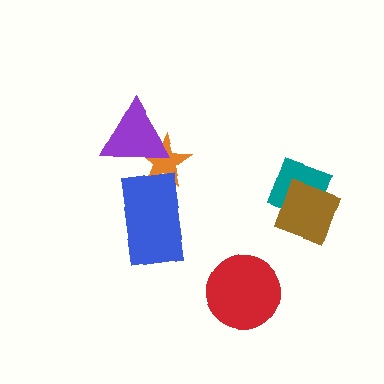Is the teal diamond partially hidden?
Yes, it is partially covered by another shape.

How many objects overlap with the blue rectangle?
1 object overlaps with the blue rectangle.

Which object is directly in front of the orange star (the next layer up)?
The purple triangle is directly in front of the orange star.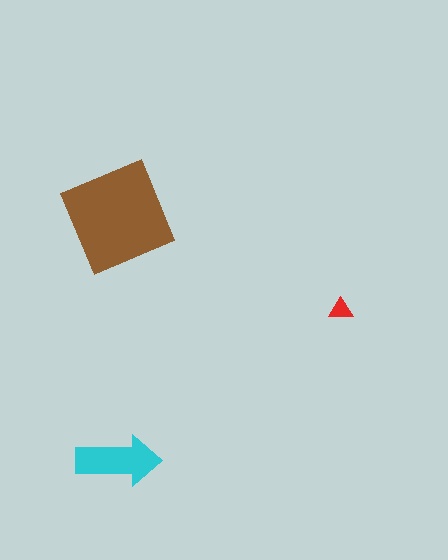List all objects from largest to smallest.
The brown square, the cyan arrow, the red triangle.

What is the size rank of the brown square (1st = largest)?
1st.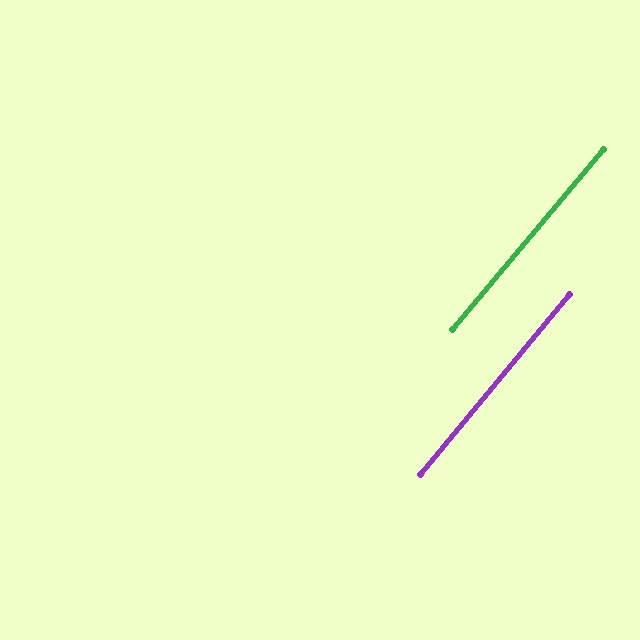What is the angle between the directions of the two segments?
Approximately 0 degrees.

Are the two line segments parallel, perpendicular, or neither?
Parallel — their directions differ by only 0.2°.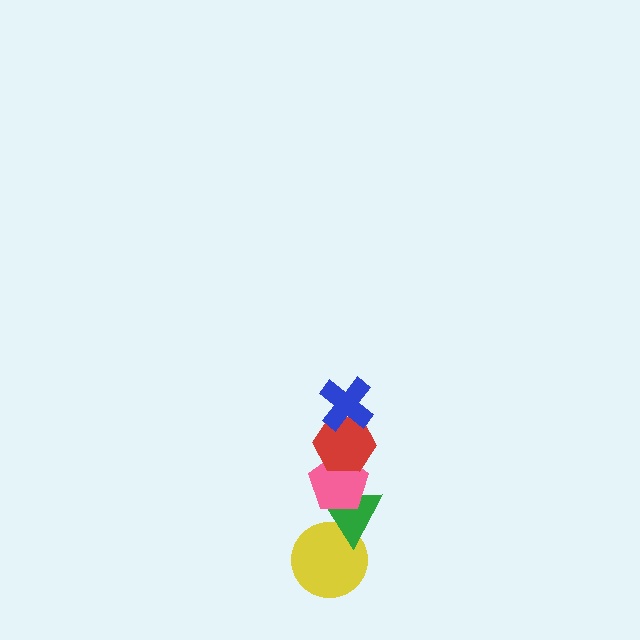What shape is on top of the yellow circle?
The green triangle is on top of the yellow circle.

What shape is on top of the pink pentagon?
The red hexagon is on top of the pink pentagon.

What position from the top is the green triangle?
The green triangle is 4th from the top.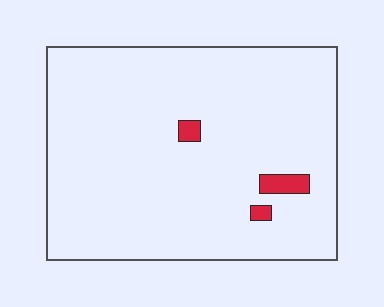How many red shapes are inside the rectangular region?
3.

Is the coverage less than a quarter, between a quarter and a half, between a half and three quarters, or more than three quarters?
Less than a quarter.